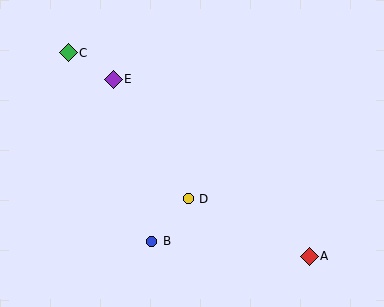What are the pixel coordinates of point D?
Point D is at (188, 199).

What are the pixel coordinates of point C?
Point C is at (68, 53).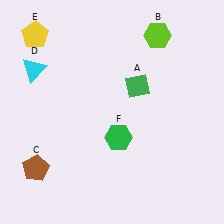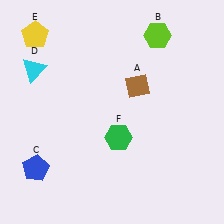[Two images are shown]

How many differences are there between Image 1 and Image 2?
There are 2 differences between the two images.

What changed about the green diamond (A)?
In Image 1, A is green. In Image 2, it changed to brown.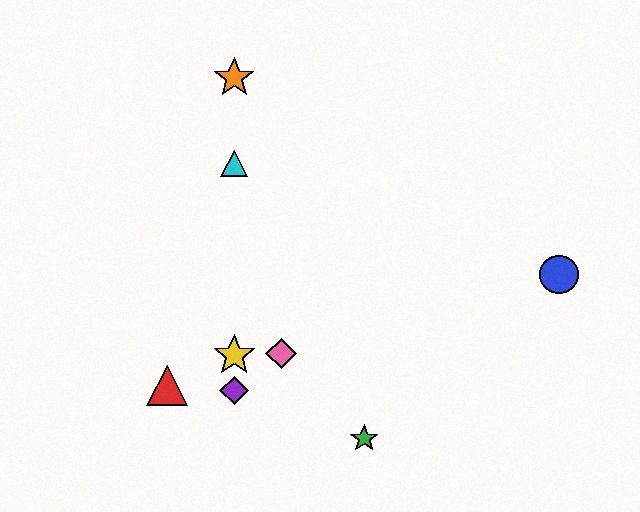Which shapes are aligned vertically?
The yellow star, the purple diamond, the orange star, the cyan triangle are aligned vertically.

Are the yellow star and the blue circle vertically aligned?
No, the yellow star is at x≈234 and the blue circle is at x≈559.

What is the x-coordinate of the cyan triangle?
The cyan triangle is at x≈234.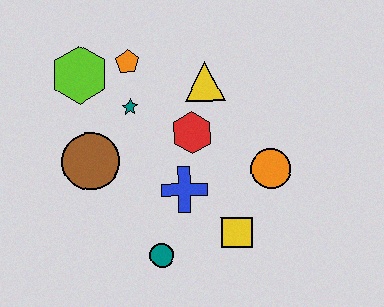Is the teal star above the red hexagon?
Yes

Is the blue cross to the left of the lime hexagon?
No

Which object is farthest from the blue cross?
The lime hexagon is farthest from the blue cross.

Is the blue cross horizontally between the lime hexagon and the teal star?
No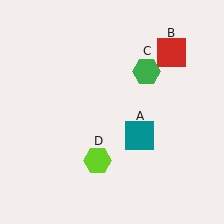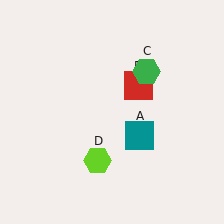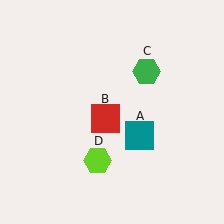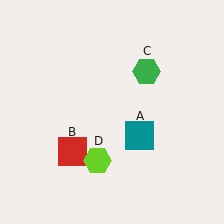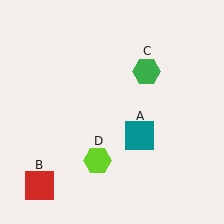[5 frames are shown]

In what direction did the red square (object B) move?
The red square (object B) moved down and to the left.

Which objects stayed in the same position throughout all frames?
Teal square (object A) and green hexagon (object C) and lime hexagon (object D) remained stationary.